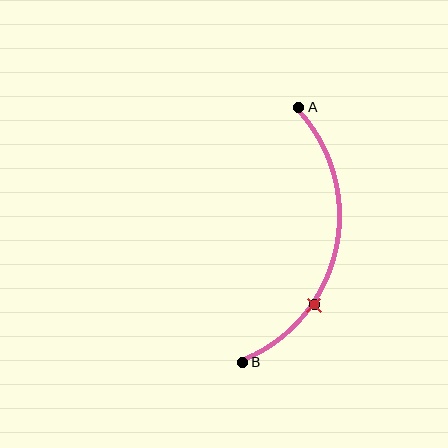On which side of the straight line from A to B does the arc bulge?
The arc bulges to the right of the straight line connecting A and B.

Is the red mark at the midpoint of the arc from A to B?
No. The red mark lies on the arc but is closer to endpoint B. The arc midpoint would be at the point on the curve equidistant along the arc from both A and B.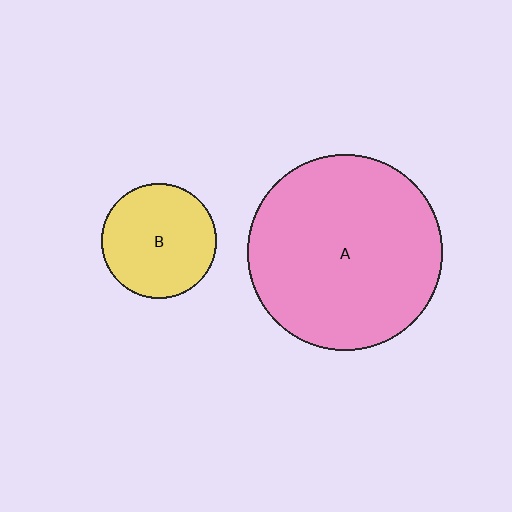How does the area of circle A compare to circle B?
Approximately 2.9 times.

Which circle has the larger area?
Circle A (pink).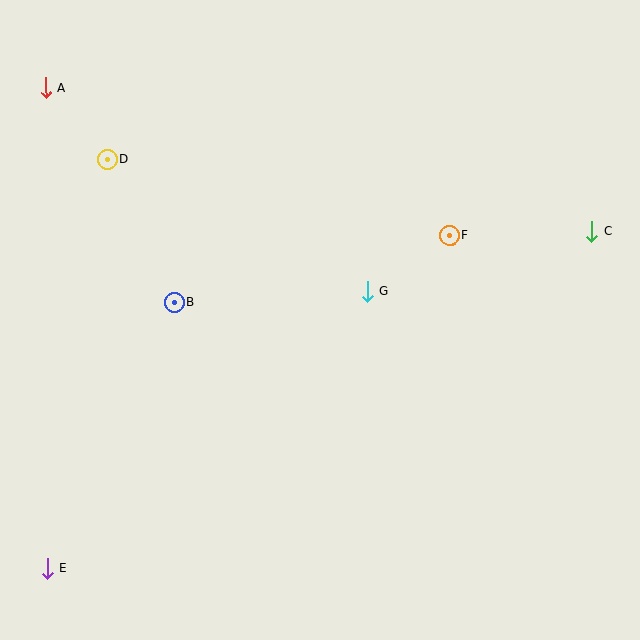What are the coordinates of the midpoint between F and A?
The midpoint between F and A is at (248, 161).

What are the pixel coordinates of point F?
Point F is at (450, 235).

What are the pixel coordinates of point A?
Point A is at (46, 88).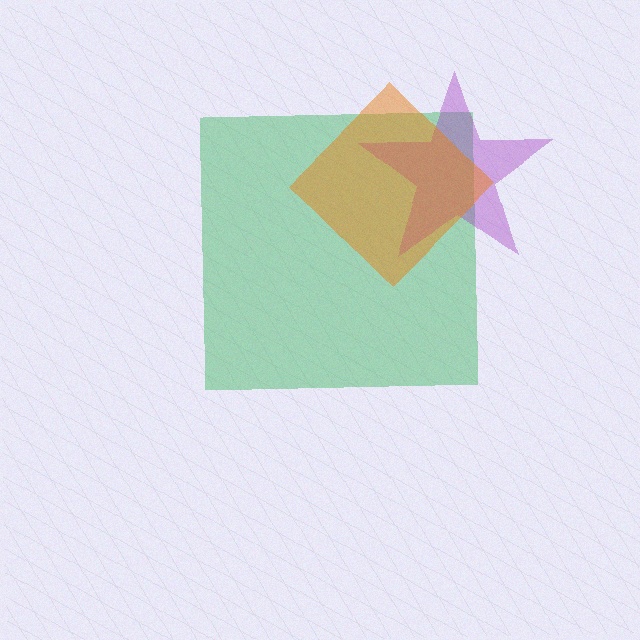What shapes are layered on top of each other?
The layered shapes are: a green square, a purple star, an orange diamond.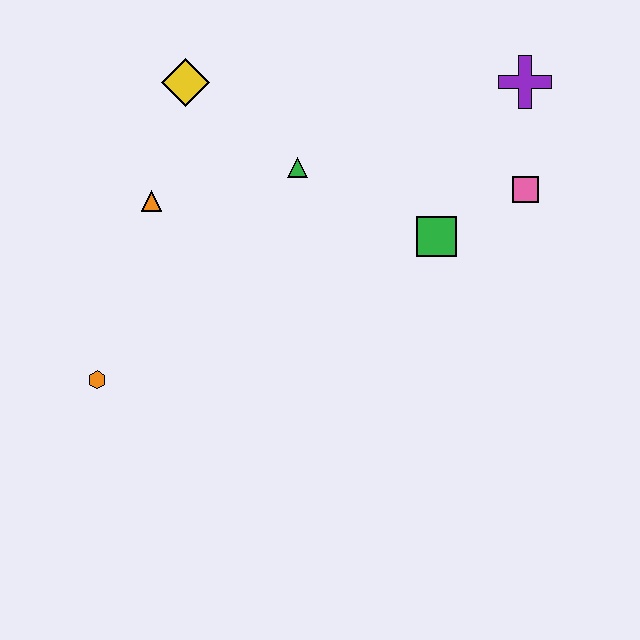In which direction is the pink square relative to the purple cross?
The pink square is below the purple cross.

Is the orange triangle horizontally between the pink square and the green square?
No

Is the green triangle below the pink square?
No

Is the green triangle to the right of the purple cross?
No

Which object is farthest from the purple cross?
The orange hexagon is farthest from the purple cross.